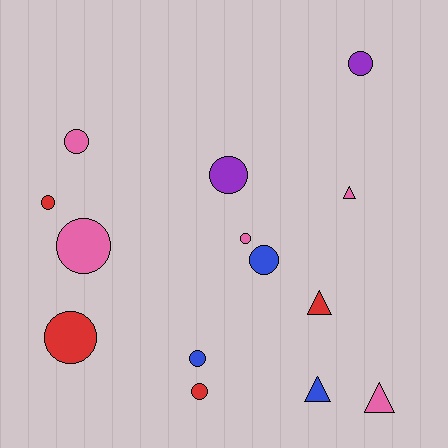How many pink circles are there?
There are 3 pink circles.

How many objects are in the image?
There are 14 objects.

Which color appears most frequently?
Pink, with 5 objects.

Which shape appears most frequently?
Circle, with 10 objects.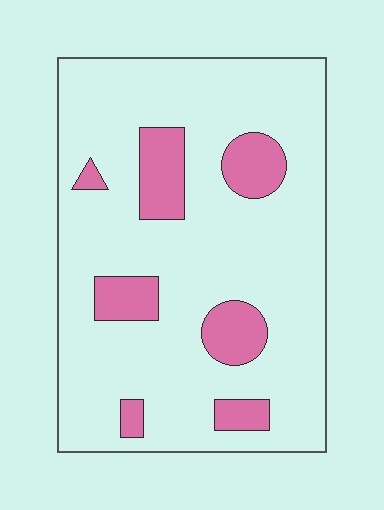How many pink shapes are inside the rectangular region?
7.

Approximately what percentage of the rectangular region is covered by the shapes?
Approximately 15%.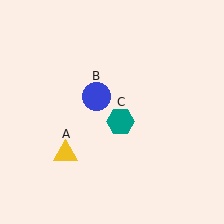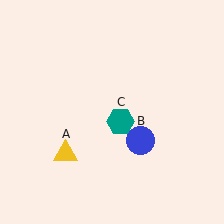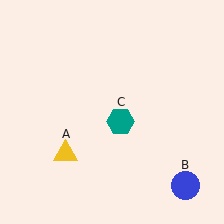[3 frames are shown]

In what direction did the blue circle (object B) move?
The blue circle (object B) moved down and to the right.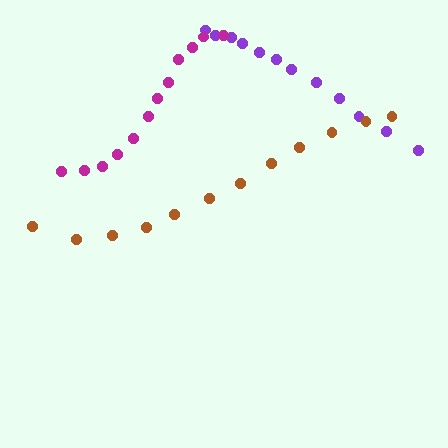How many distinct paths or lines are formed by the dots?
There are 3 distinct paths.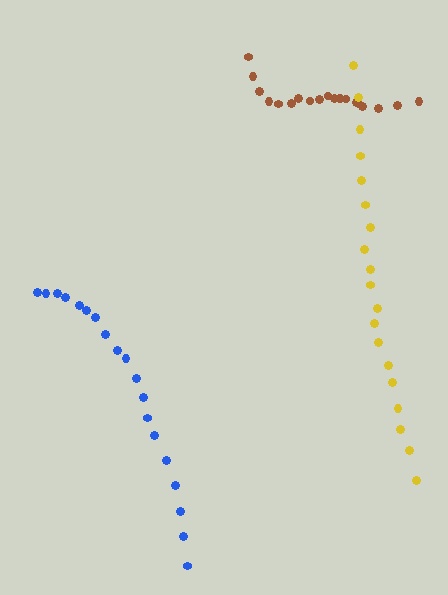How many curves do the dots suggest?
There are 3 distinct paths.